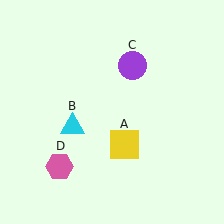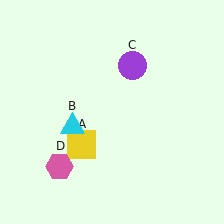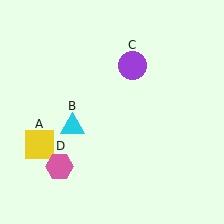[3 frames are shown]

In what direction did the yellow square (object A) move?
The yellow square (object A) moved left.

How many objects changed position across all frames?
1 object changed position: yellow square (object A).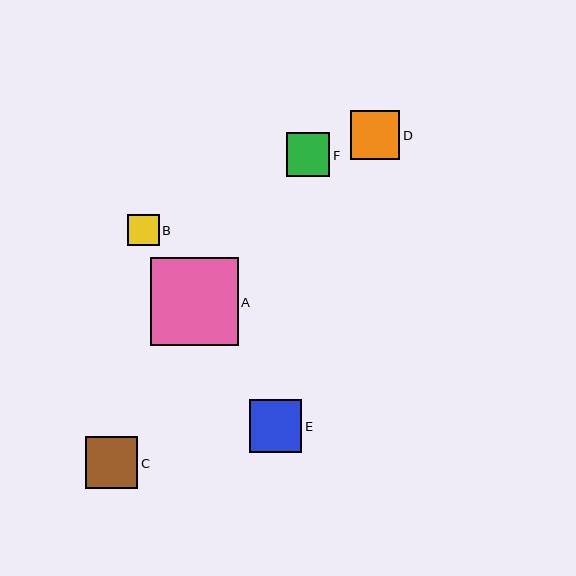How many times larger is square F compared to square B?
Square F is approximately 1.4 times the size of square B.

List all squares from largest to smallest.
From largest to smallest: A, E, C, D, F, B.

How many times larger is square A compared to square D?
Square A is approximately 1.8 times the size of square D.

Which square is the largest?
Square A is the largest with a size of approximately 88 pixels.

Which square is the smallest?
Square B is the smallest with a size of approximately 32 pixels.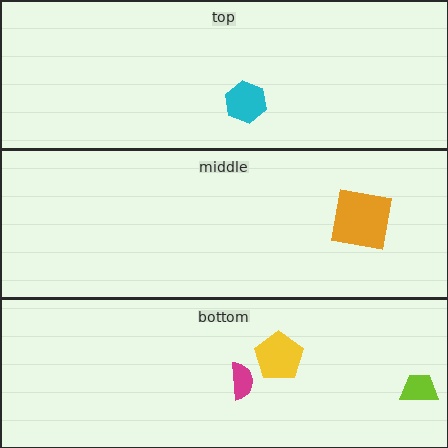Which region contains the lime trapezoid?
The bottom region.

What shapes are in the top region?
The cyan hexagon.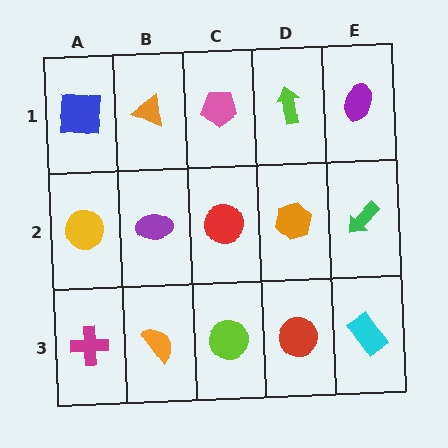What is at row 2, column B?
A purple ellipse.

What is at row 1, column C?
A pink pentagon.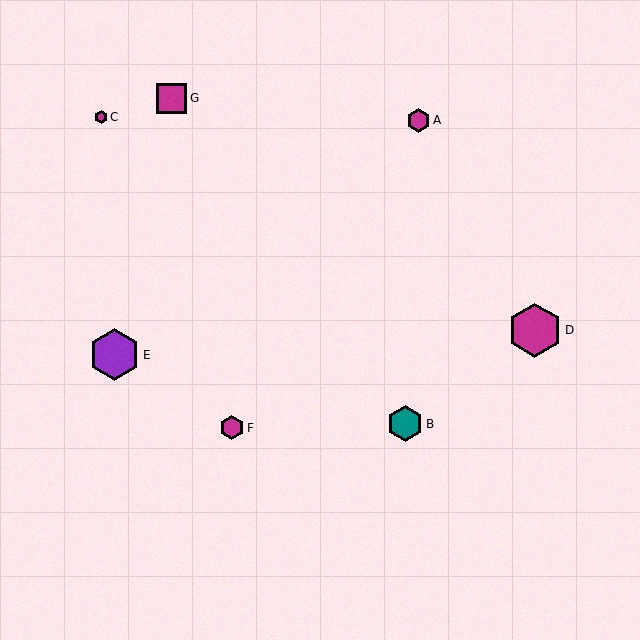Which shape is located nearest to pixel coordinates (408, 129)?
The magenta hexagon (labeled A) at (419, 120) is nearest to that location.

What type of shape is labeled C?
Shape C is a magenta hexagon.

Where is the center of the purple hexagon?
The center of the purple hexagon is at (114, 355).